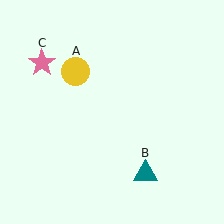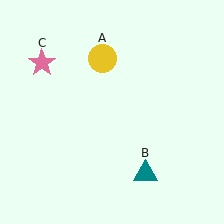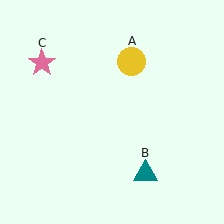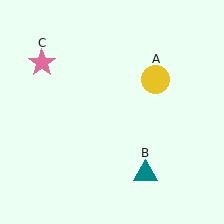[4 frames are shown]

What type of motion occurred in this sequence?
The yellow circle (object A) rotated clockwise around the center of the scene.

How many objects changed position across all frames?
1 object changed position: yellow circle (object A).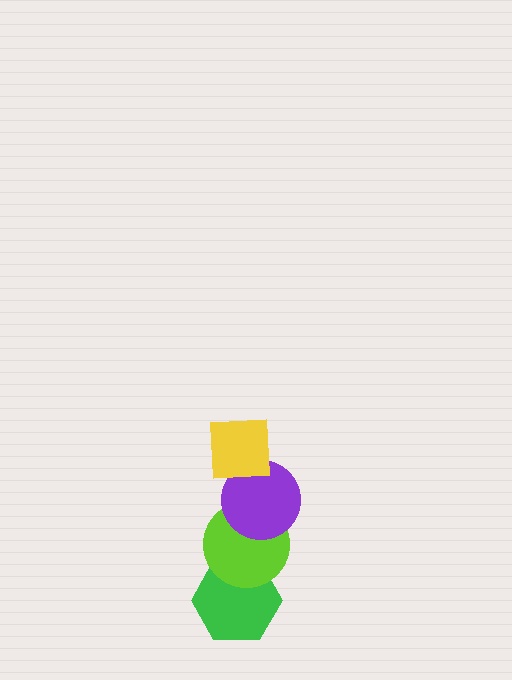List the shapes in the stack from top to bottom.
From top to bottom: the yellow square, the purple circle, the lime circle, the green hexagon.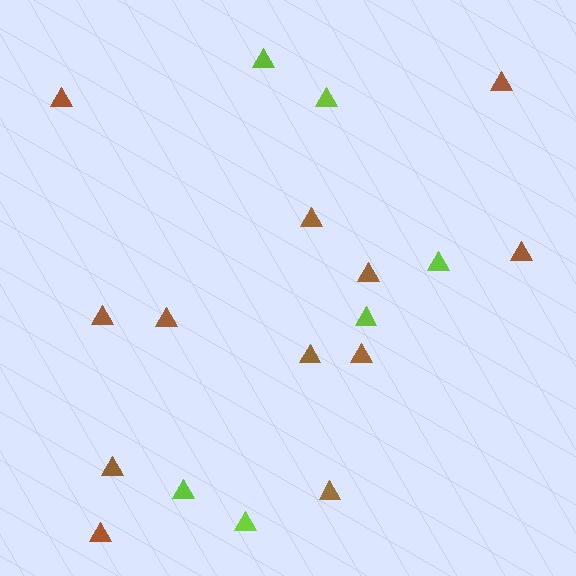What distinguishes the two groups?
There are 2 groups: one group of brown triangles (12) and one group of lime triangles (6).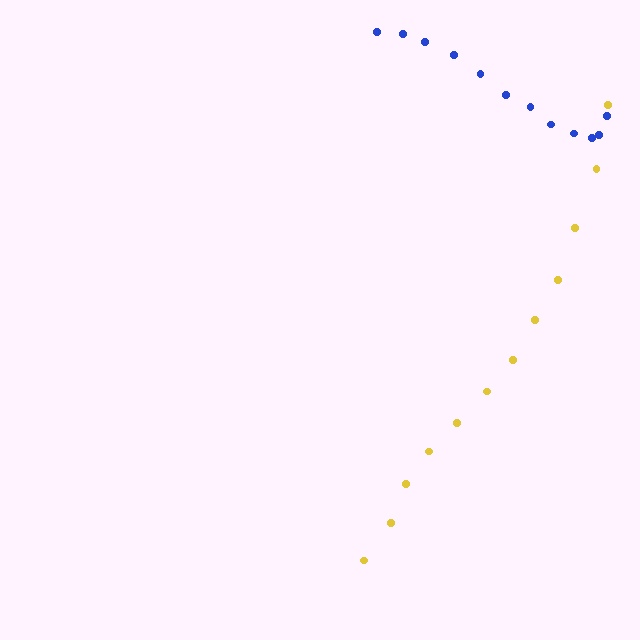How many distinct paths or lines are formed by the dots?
There are 2 distinct paths.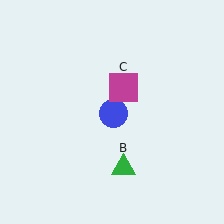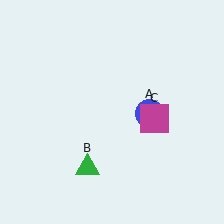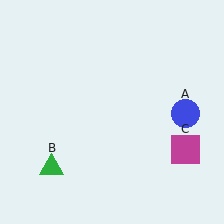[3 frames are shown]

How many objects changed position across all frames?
3 objects changed position: blue circle (object A), green triangle (object B), magenta square (object C).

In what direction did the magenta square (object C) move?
The magenta square (object C) moved down and to the right.